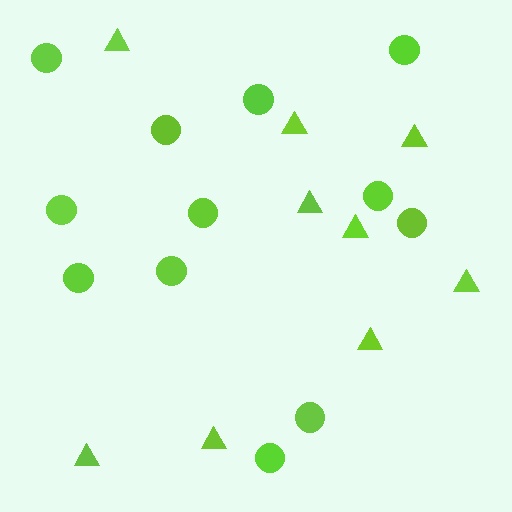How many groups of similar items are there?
There are 2 groups: one group of circles (12) and one group of triangles (9).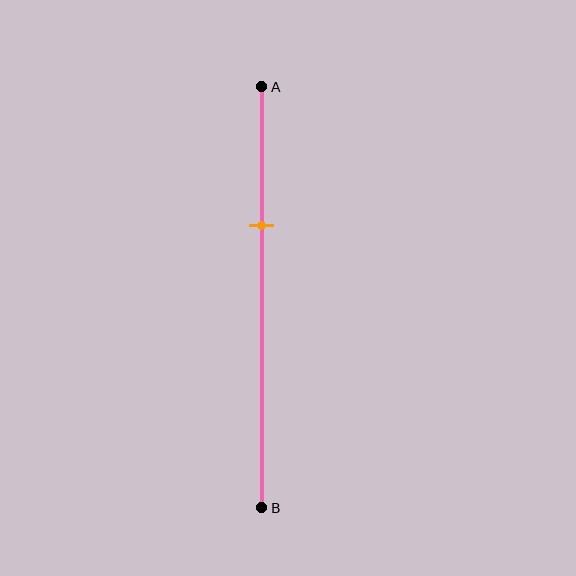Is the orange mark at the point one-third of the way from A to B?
Yes, the mark is approximately at the one-third point.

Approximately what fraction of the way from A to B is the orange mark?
The orange mark is approximately 35% of the way from A to B.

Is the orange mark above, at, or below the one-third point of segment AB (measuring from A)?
The orange mark is approximately at the one-third point of segment AB.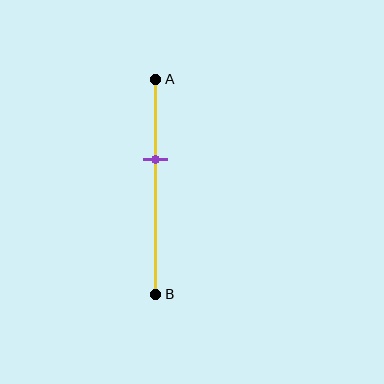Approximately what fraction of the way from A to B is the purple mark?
The purple mark is approximately 35% of the way from A to B.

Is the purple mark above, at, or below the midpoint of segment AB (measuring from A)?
The purple mark is above the midpoint of segment AB.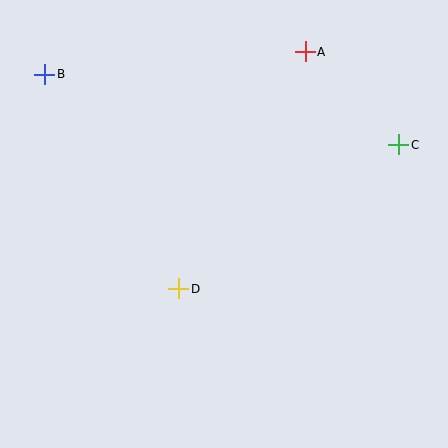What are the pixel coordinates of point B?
Point B is at (45, 74).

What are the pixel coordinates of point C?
Point C is at (399, 145).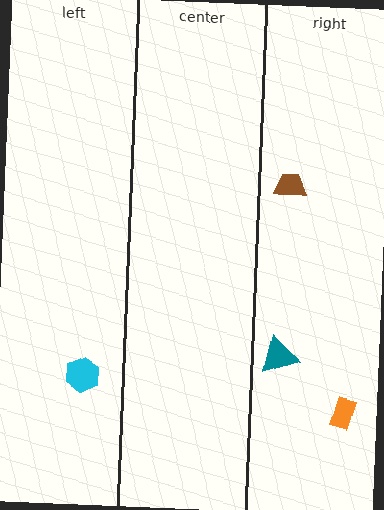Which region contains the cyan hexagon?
The left region.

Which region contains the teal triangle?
The right region.